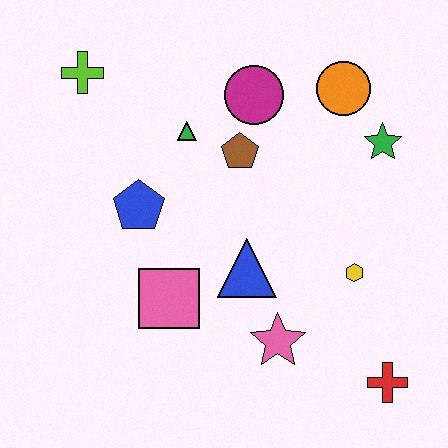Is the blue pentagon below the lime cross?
Yes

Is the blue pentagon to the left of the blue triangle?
Yes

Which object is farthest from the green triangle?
The red cross is farthest from the green triangle.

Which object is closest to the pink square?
The blue triangle is closest to the pink square.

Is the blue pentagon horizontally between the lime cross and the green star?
Yes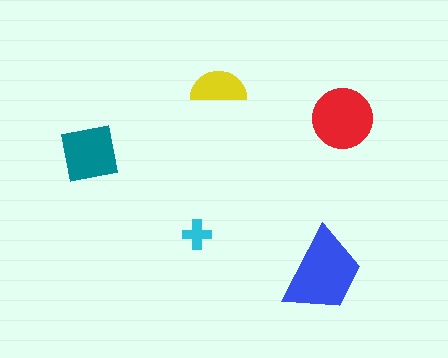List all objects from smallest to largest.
The cyan cross, the yellow semicircle, the teal square, the red circle, the blue trapezoid.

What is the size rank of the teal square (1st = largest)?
3rd.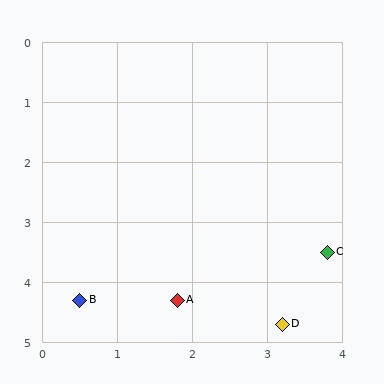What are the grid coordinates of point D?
Point D is at approximately (3.2, 4.7).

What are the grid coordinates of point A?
Point A is at approximately (1.8, 4.3).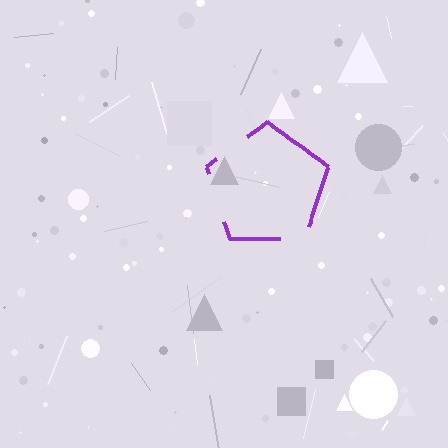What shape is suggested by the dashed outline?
The dashed outline suggests a pentagon.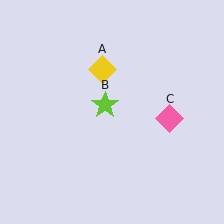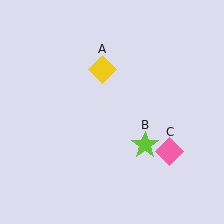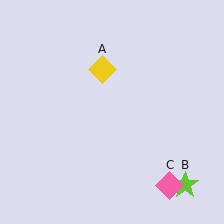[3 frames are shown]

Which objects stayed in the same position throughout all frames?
Yellow diamond (object A) remained stationary.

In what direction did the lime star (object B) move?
The lime star (object B) moved down and to the right.